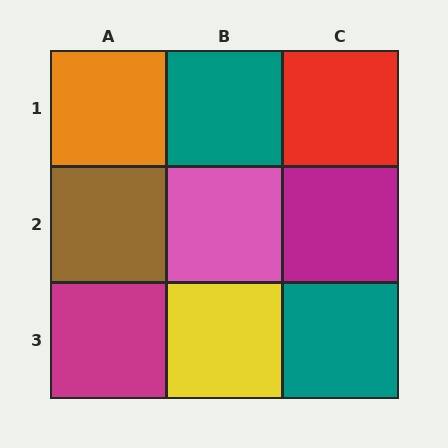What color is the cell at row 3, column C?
Teal.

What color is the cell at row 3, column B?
Yellow.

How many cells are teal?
2 cells are teal.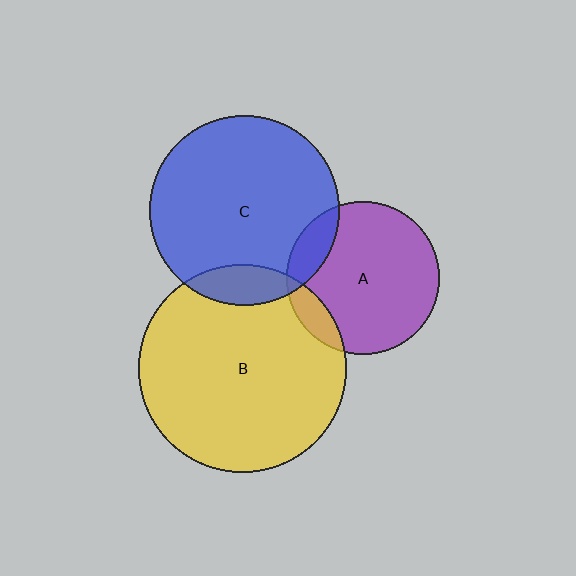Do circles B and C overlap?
Yes.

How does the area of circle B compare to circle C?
Approximately 1.2 times.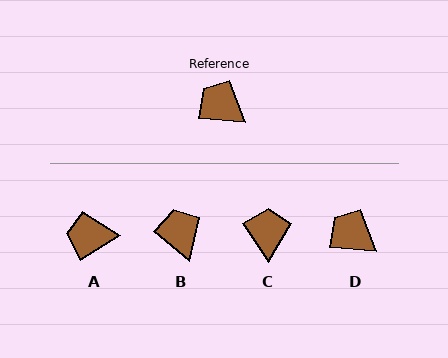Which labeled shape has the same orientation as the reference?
D.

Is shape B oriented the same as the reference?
No, it is off by about 33 degrees.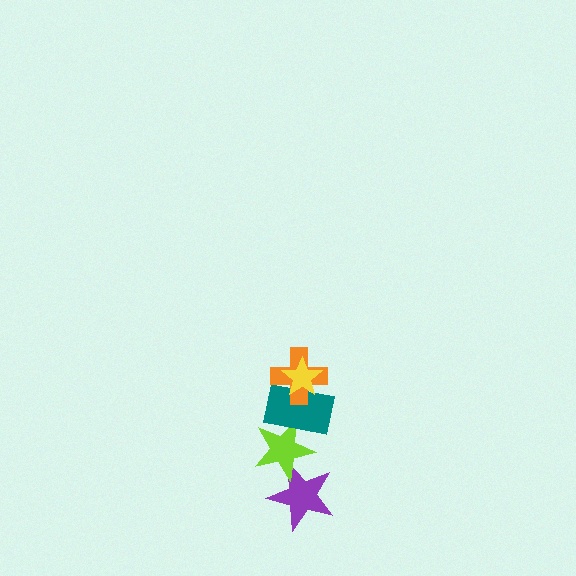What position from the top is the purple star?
The purple star is 5th from the top.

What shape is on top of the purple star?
The lime star is on top of the purple star.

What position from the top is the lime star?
The lime star is 4th from the top.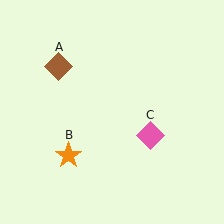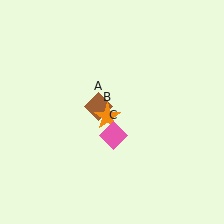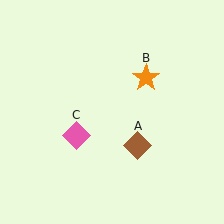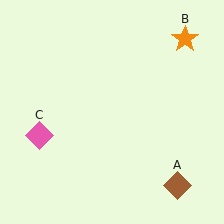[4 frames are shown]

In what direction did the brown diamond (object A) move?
The brown diamond (object A) moved down and to the right.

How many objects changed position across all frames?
3 objects changed position: brown diamond (object A), orange star (object B), pink diamond (object C).